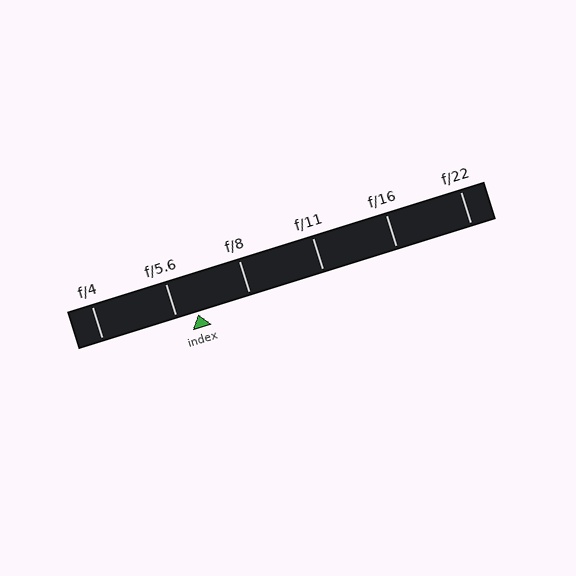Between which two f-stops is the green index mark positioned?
The index mark is between f/5.6 and f/8.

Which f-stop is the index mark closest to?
The index mark is closest to f/5.6.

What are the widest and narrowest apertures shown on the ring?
The widest aperture shown is f/4 and the narrowest is f/22.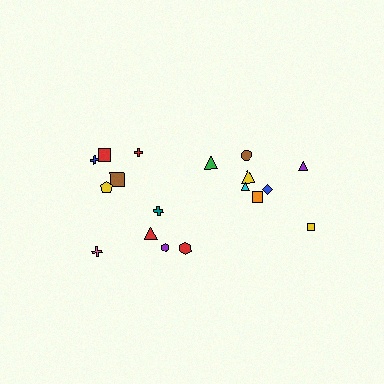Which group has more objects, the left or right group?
The left group.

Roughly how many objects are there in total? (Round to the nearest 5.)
Roughly 20 objects in total.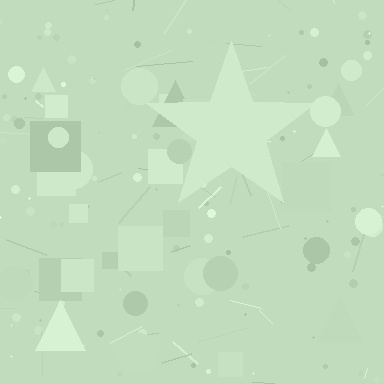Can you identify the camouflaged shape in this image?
The camouflaged shape is a star.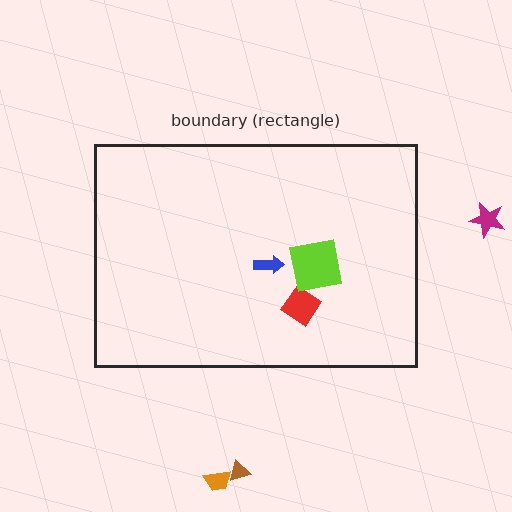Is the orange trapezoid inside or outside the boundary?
Outside.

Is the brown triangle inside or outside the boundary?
Outside.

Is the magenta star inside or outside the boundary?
Outside.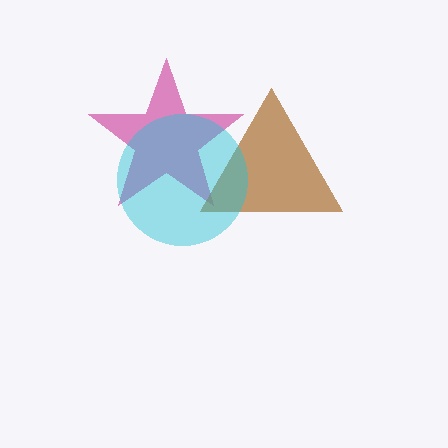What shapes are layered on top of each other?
The layered shapes are: a magenta star, a brown triangle, a cyan circle.